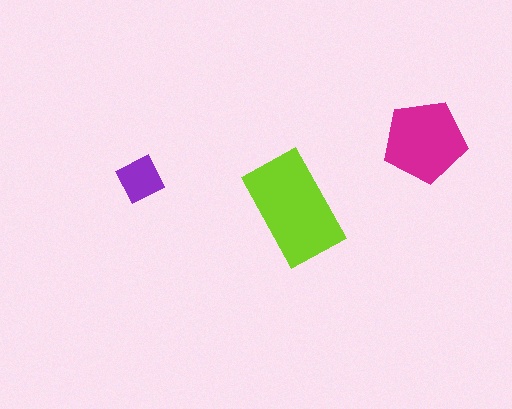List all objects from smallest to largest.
The purple square, the magenta pentagon, the lime rectangle.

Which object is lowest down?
The lime rectangle is bottommost.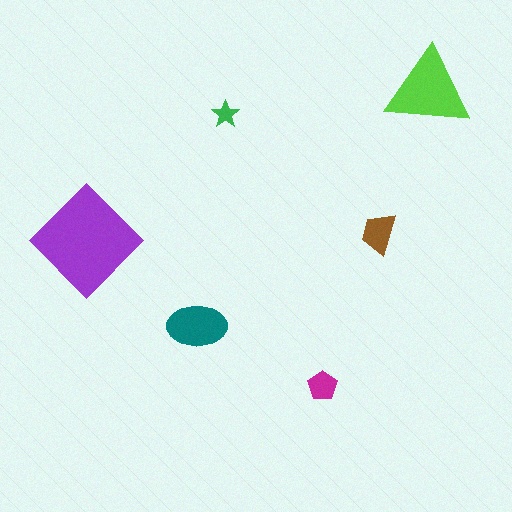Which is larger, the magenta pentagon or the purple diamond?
The purple diamond.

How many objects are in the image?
There are 6 objects in the image.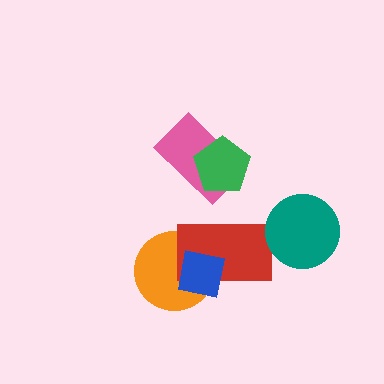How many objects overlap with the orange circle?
2 objects overlap with the orange circle.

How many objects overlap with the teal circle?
0 objects overlap with the teal circle.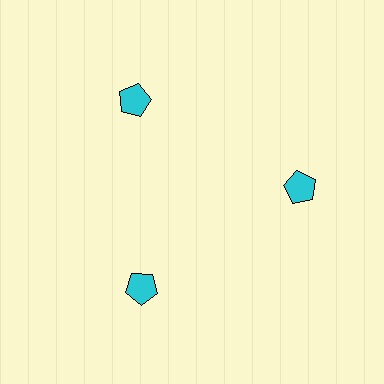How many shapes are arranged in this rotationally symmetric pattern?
There are 3 shapes, arranged in 3 groups of 1.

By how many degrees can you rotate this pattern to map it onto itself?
The pattern maps onto itself every 120 degrees of rotation.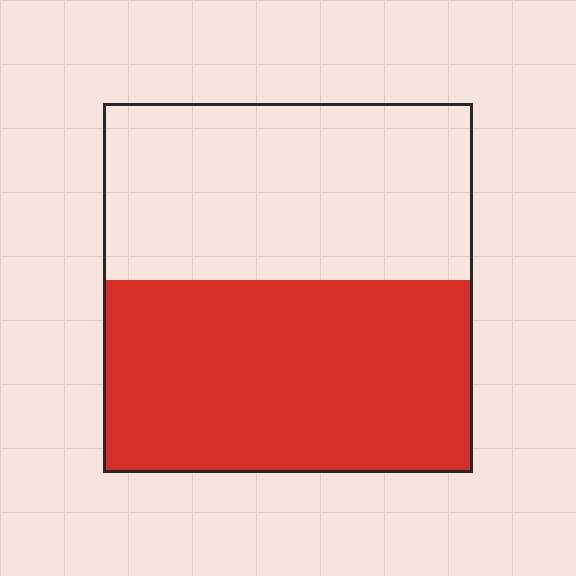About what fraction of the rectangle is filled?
About one half (1/2).